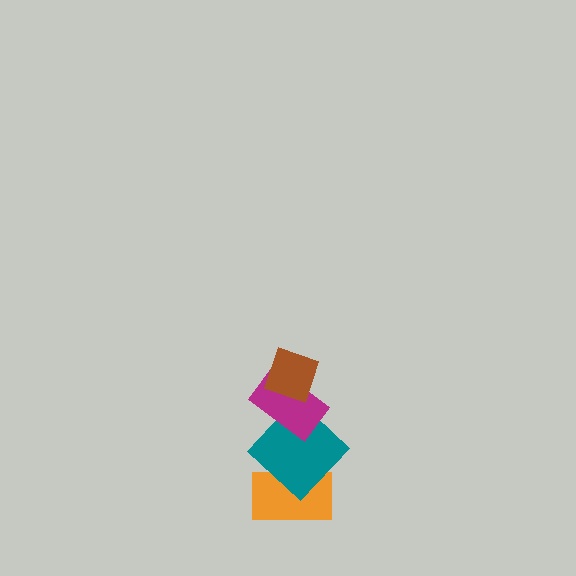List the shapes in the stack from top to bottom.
From top to bottom: the brown diamond, the magenta rectangle, the teal diamond, the orange rectangle.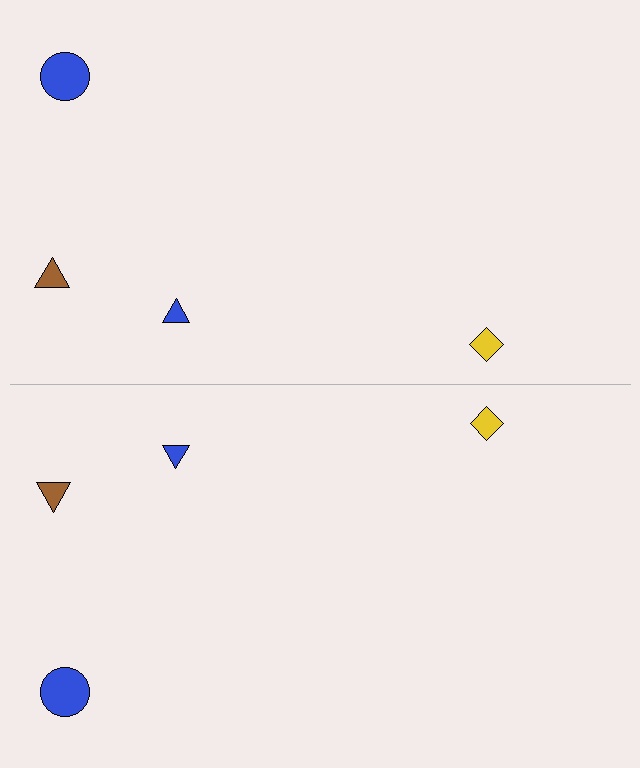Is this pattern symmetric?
Yes, this pattern has bilateral (reflection) symmetry.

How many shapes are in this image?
There are 8 shapes in this image.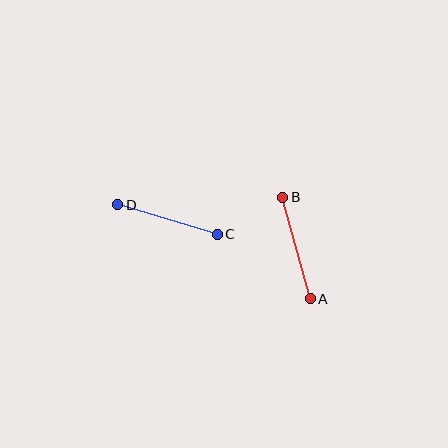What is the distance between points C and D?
The distance is approximately 104 pixels.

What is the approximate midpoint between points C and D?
The midpoint is at approximately (168, 220) pixels.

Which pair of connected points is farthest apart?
Points A and B are farthest apart.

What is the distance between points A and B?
The distance is approximately 105 pixels.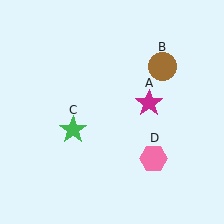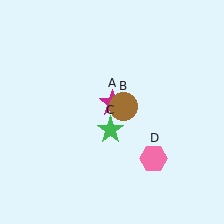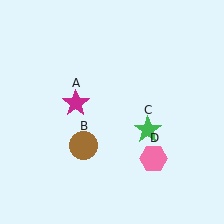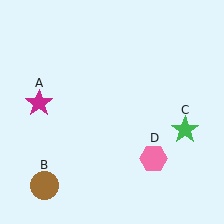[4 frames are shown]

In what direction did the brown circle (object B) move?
The brown circle (object B) moved down and to the left.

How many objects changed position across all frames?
3 objects changed position: magenta star (object A), brown circle (object B), green star (object C).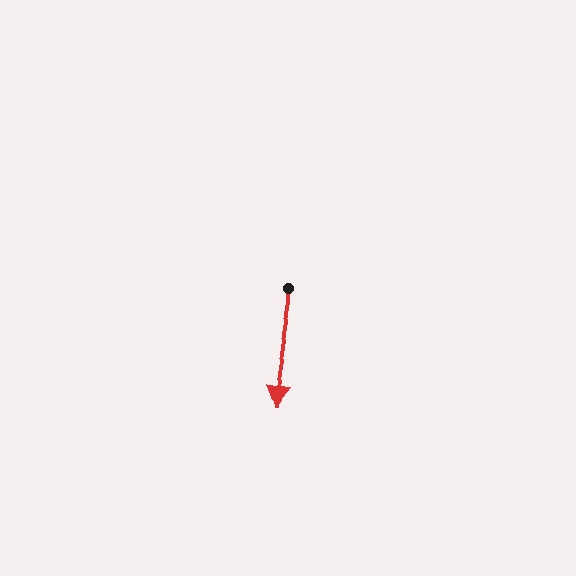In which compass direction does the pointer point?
South.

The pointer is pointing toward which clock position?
Roughly 6 o'clock.